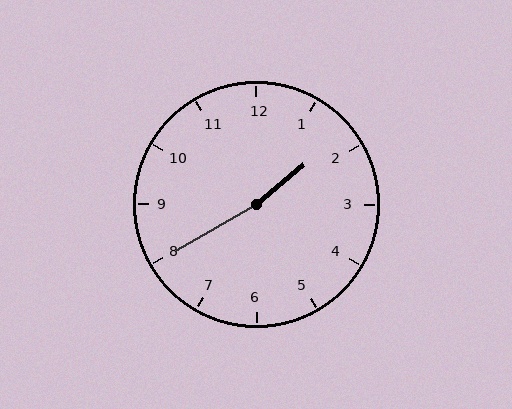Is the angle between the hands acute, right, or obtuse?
It is obtuse.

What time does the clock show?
1:40.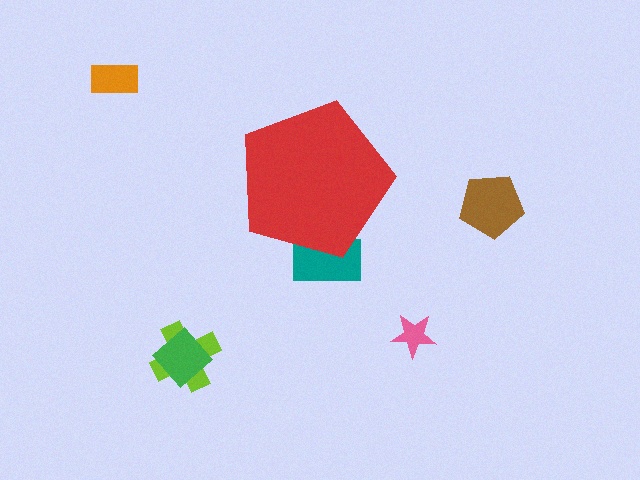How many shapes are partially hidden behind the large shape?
1 shape is partially hidden.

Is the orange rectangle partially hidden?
No, the orange rectangle is fully visible.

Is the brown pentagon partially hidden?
No, the brown pentagon is fully visible.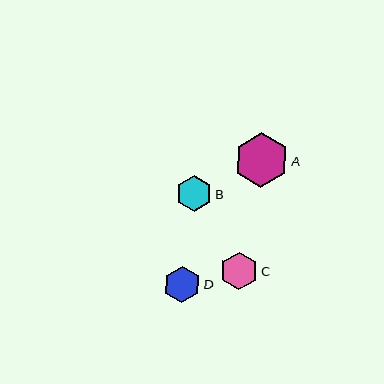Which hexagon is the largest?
Hexagon A is the largest with a size of approximately 54 pixels.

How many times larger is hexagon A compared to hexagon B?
Hexagon A is approximately 1.5 times the size of hexagon B.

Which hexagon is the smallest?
Hexagon B is the smallest with a size of approximately 36 pixels.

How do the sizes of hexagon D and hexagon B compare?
Hexagon D and hexagon B are approximately the same size.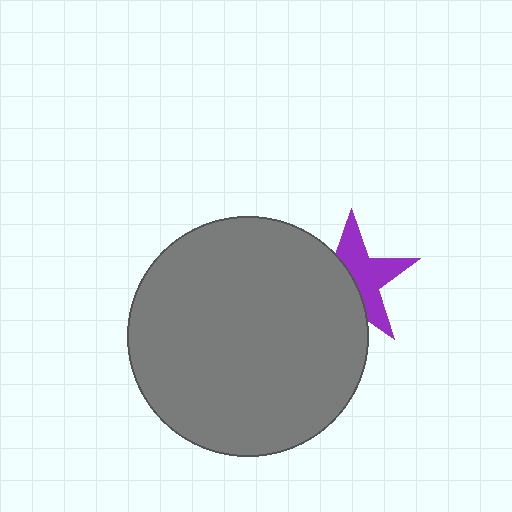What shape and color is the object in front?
The object in front is a gray circle.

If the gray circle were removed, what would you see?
You would see the complete purple star.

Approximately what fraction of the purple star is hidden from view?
Roughly 48% of the purple star is hidden behind the gray circle.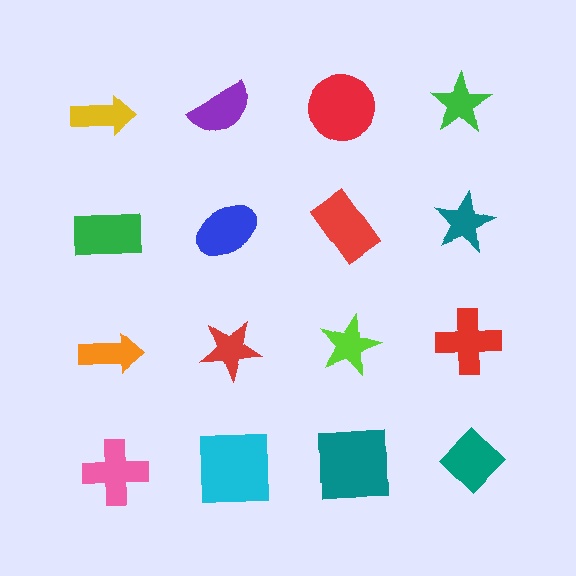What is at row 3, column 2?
A red star.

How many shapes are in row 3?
4 shapes.